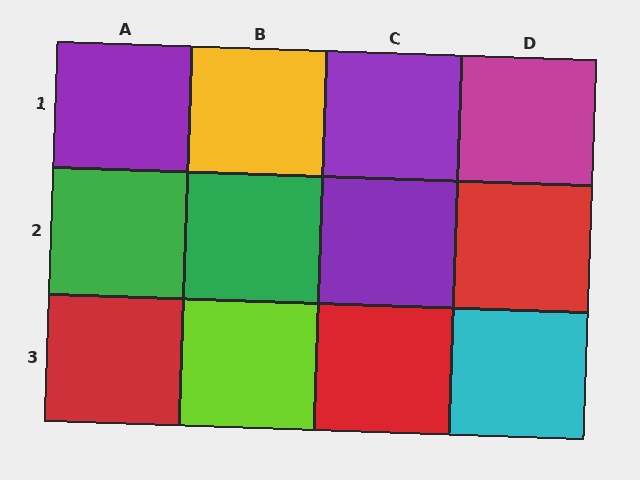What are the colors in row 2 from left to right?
Green, green, purple, red.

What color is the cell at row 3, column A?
Red.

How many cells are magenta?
1 cell is magenta.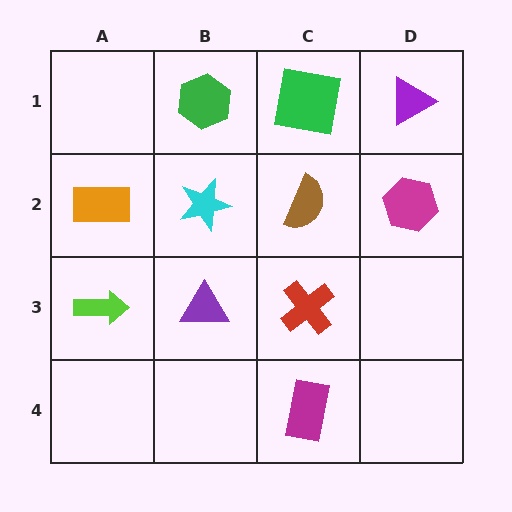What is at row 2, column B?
A cyan star.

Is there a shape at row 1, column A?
No, that cell is empty.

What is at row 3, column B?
A purple triangle.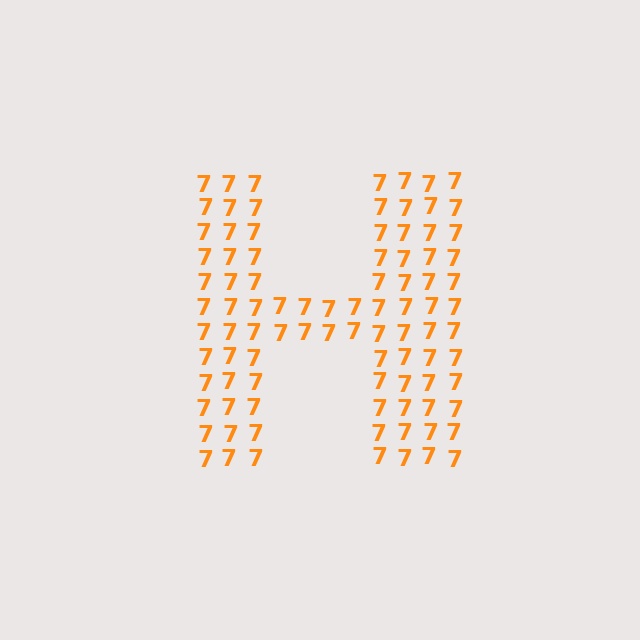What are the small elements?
The small elements are digit 7's.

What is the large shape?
The large shape is the letter H.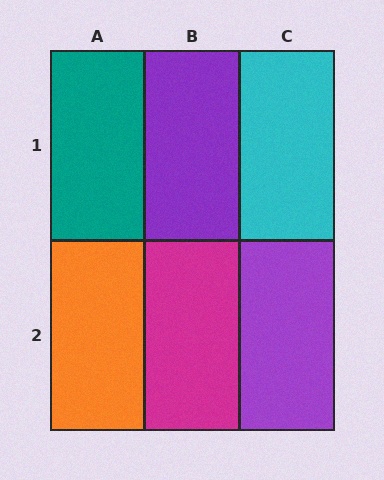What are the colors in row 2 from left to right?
Orange, magenta, purple.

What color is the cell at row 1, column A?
Teal.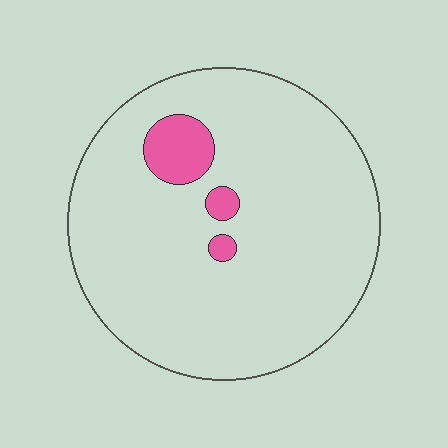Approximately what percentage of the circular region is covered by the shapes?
Approximately 5%.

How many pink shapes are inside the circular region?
3.